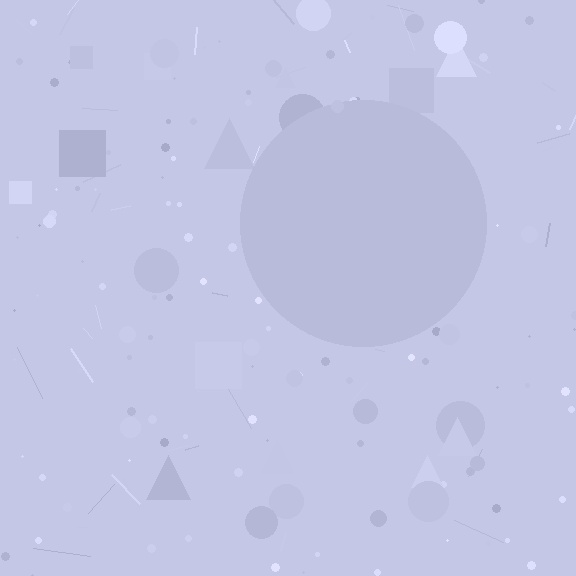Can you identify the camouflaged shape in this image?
The camouflaged shape is a circle.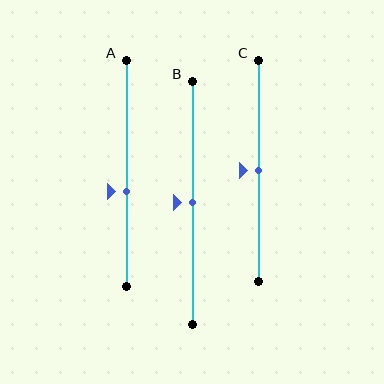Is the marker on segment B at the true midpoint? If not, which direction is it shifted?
Yes, the marker on segment B is at the true midpoint.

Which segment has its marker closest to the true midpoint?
Segment B has its marker closest to the true midpoint.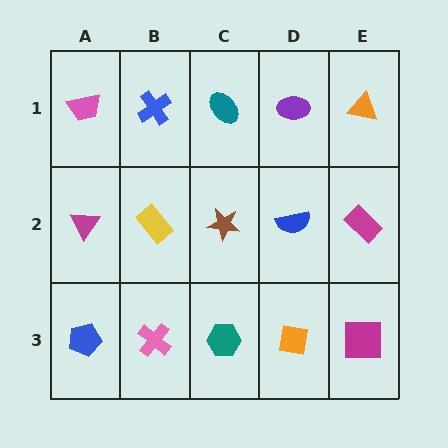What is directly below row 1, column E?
A magenta rectangle.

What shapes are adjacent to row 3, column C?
A brown star (row 2, column C), a pink cross (row 3, column B), an orange square (row 3, column D).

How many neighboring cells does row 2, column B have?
4.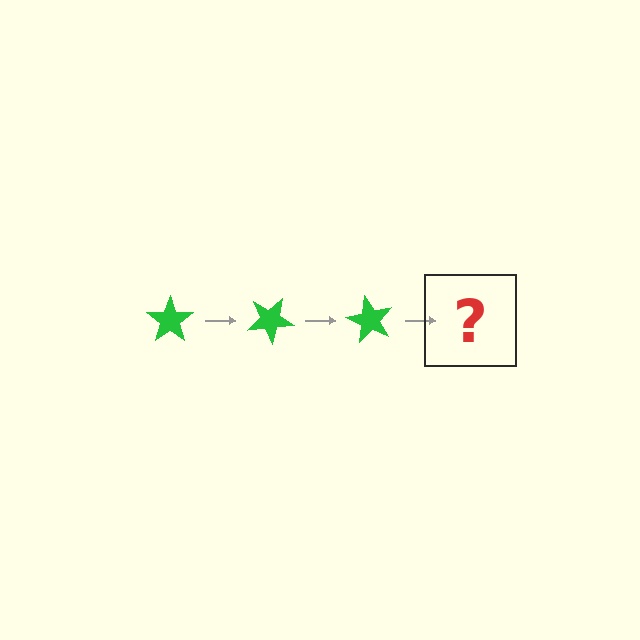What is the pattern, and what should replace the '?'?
The pattern is that the star rotates 30 degrees each step. The '?' should be a green star rotated 90 degrees.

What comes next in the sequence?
The next element should be a green star rotated 90 degrees.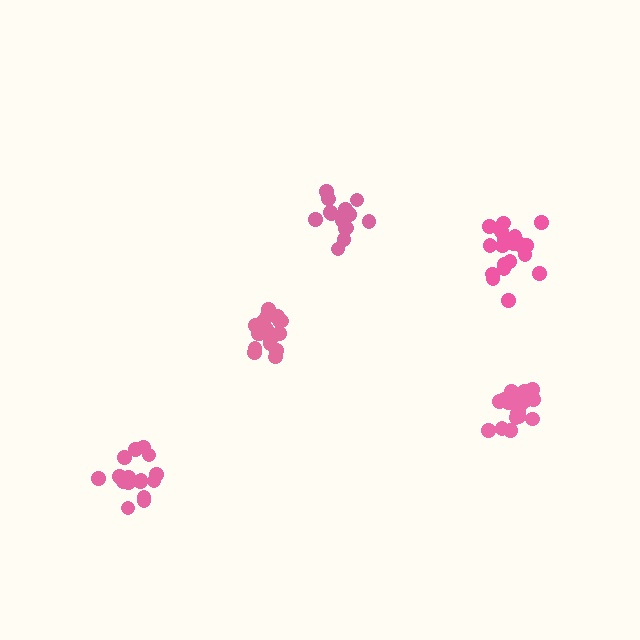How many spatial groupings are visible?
There are 5 spatial groupings.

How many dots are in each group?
Group 1: 21 dots, Group 2: 15 dots, Group 3: 17 dots, Group 4: 16 dots, Group 5: 20 dots (89 total).